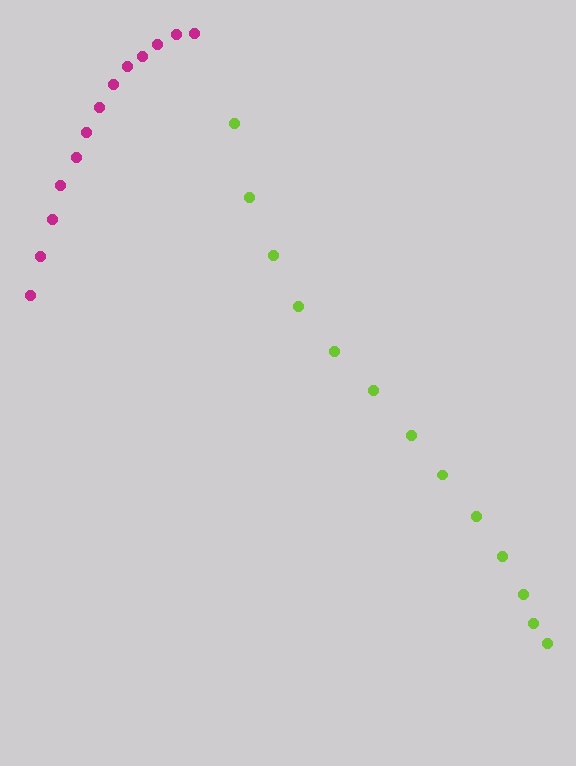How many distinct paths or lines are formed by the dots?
There are 2 distinct paths.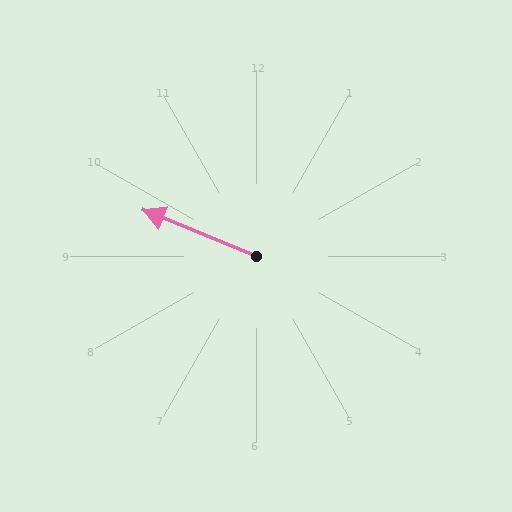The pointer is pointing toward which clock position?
Roughly 10 o'clock.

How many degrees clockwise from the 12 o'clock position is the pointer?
Approximately 292 degrees.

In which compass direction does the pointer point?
West.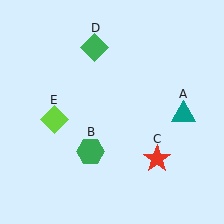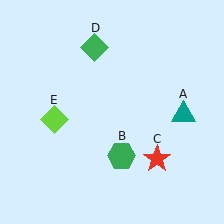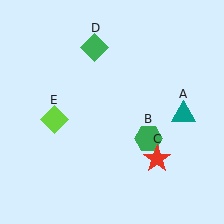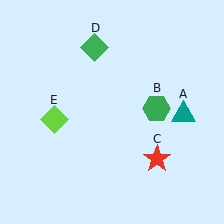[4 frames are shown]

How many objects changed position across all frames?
1 object changed position: green hexagon (object B).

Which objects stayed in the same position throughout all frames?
Teal triangle (object A) and red star (object C) and green diamond (object D) and lime diamond (object E) remained stationary.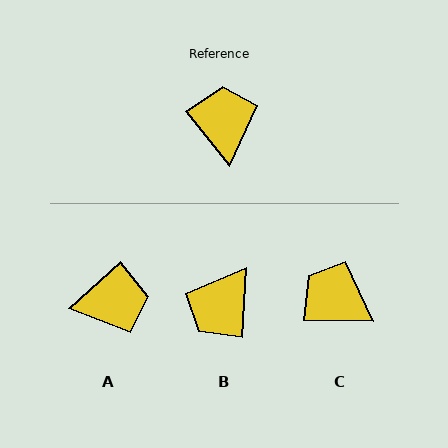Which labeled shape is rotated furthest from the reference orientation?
B, about 139 degrees away.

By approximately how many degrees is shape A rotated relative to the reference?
Approximately 86 degrees clockwise.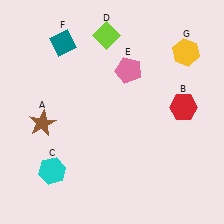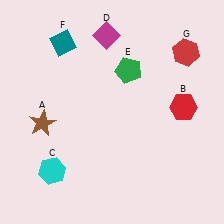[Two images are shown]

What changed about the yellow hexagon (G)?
In Image 1, G is yellow. In Image 2, it changed to red.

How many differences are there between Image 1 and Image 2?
There are 3 differences between the two images.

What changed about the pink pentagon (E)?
In Image 1, E is pink. In Image 2, it changed to green.